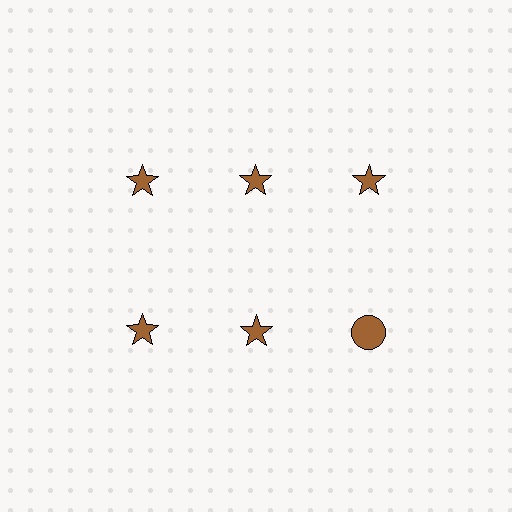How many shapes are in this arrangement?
There are 6 shapes arranged in a grid pattern.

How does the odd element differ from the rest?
It has a different shape: circle instead of star.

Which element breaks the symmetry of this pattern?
The brown circle in the second row, center column breaks the symmetry. All other shapes are brown stars.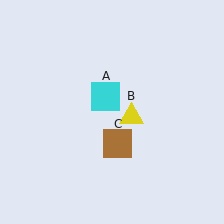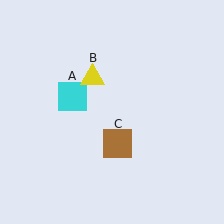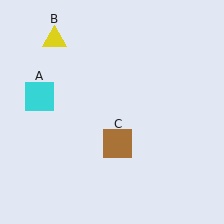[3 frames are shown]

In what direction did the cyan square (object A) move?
The cyan square (object A) moved left.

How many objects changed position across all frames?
2 objects changed position: cyan square (object A), yellow triangle (object B).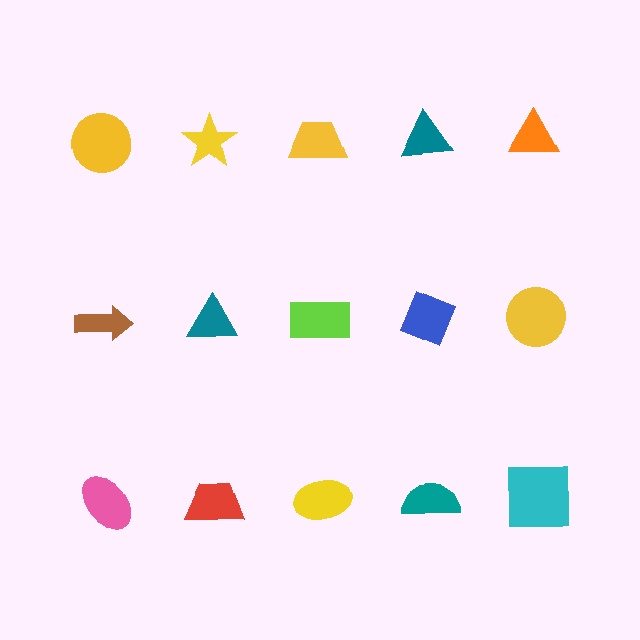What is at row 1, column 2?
A yellow star.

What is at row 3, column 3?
A yellow ellipse.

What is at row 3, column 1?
A pink ellipse.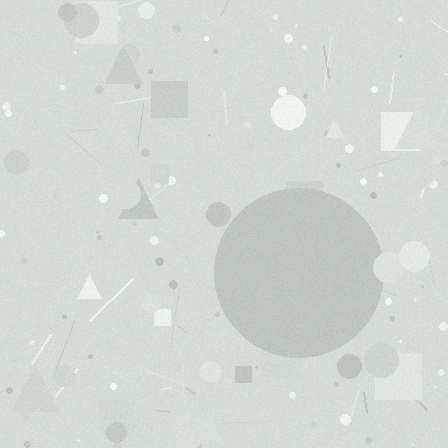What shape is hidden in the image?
A circle is hidden in the image.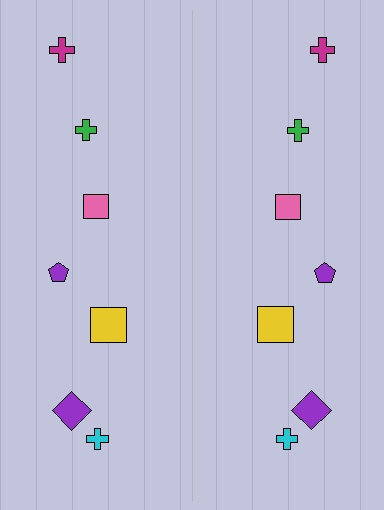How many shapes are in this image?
There are 14 shapes in this image.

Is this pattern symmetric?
Yes, this pattern has bilateral (reflection) symmetry.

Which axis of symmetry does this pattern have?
The pattern has a vertical axis of symmetry running through the center of the image.